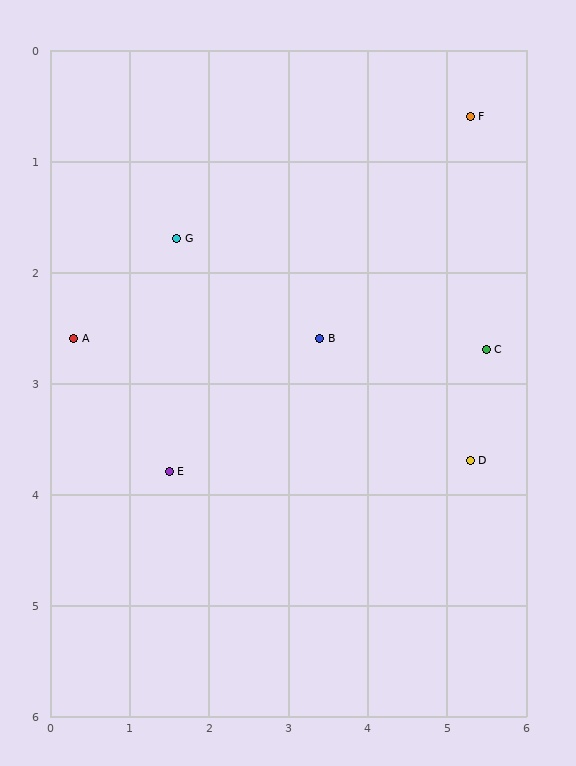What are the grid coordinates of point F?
Point F is at approximately (5.3, 0.6).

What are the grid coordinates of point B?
Point B is at approximately (3.4, 2.6).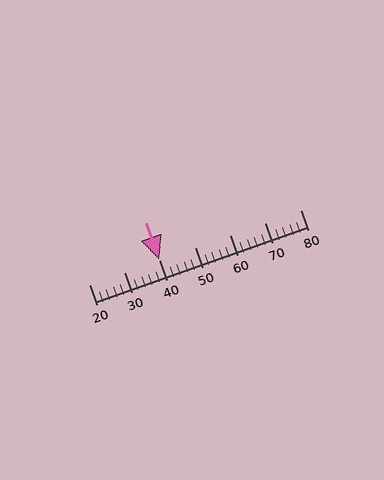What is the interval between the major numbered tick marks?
The major tick marks are spaced 10 units apart.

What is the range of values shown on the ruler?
The ruler shows values from 20 to 80.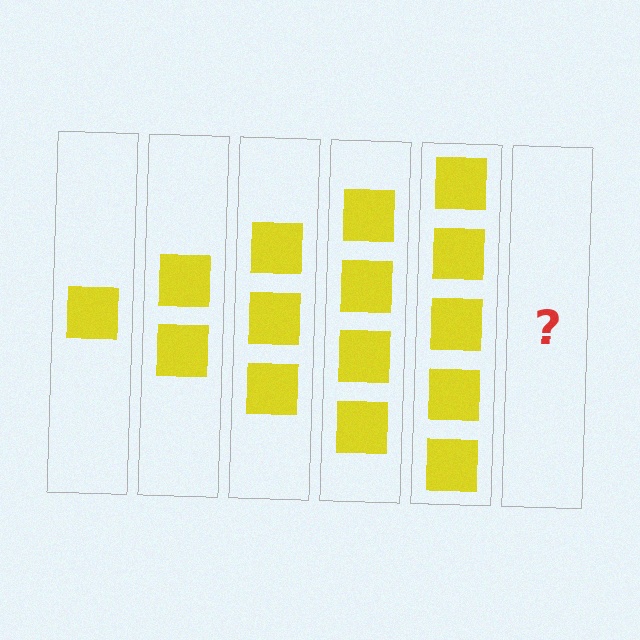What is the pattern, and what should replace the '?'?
The pattern is that each step adds one more square. The '?' should be 6 squares.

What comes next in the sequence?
The next element should be 6 squares.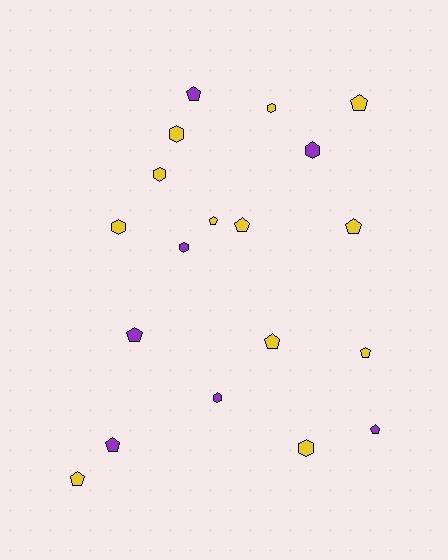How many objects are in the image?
There are 19 objects.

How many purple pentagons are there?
There are 4 purple pentagons.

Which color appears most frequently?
Yellow, with 12 objects.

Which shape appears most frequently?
Pentagon, with 11 objects.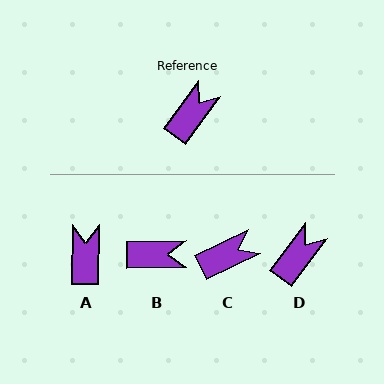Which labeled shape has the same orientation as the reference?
D.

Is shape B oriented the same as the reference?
No, it is off by about 53 degrees.